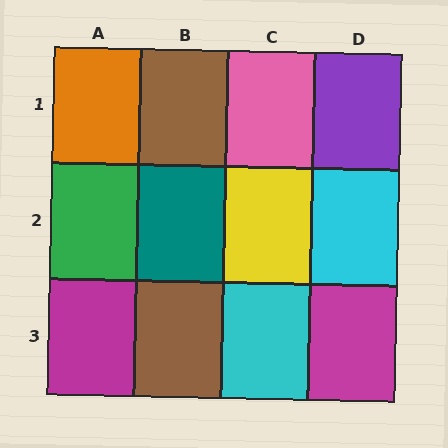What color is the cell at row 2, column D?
Cyan.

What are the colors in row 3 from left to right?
Magenta, brown, cyan, magenta.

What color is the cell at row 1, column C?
Pink.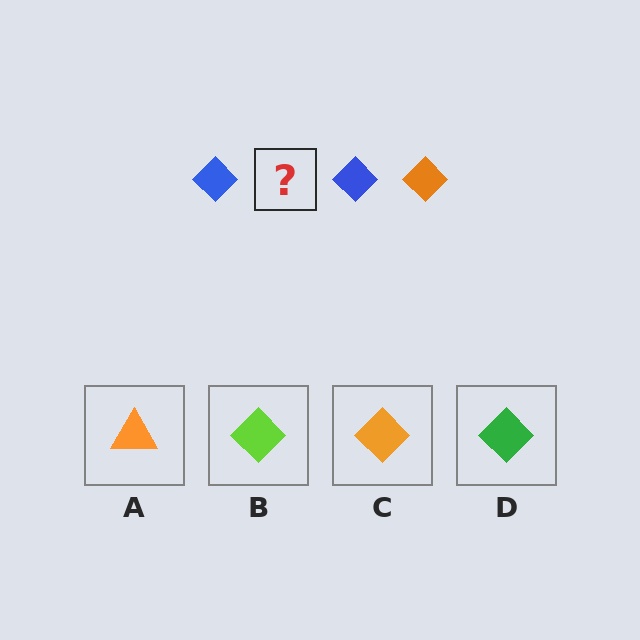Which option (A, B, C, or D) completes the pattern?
C.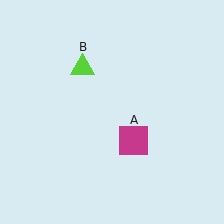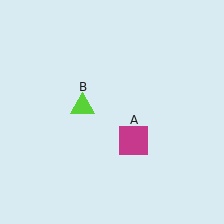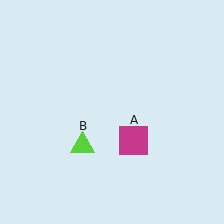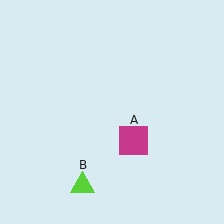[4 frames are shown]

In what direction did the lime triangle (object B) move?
The lime triangle (object B) moved down.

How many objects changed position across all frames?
1 object changed position: lime triangle (object B).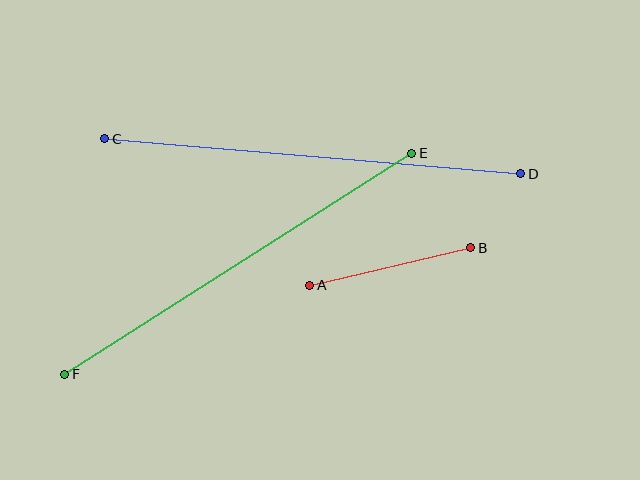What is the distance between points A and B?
The distance is approximately 166 pixels.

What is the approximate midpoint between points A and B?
The midpoint is at approximately (390, 266) pixels.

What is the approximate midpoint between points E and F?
The midpoint is at approximately (238, 264) pixels.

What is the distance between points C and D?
The distance is approximately 418 pixels.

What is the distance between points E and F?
The distance is approximately 411 pixels.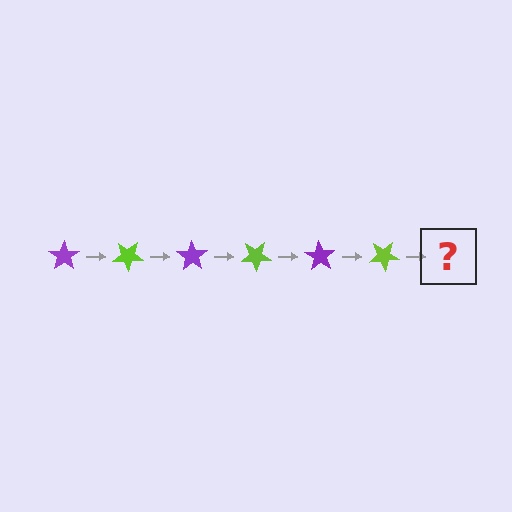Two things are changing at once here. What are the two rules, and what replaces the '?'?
The two rules are that it rotates 35 degrees each step and the color cycles through purple and lime. The '?' should be a purple star, rotated 210 degrees from the start.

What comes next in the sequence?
The next element should be a purple star, rotated 210 degrees from the start.